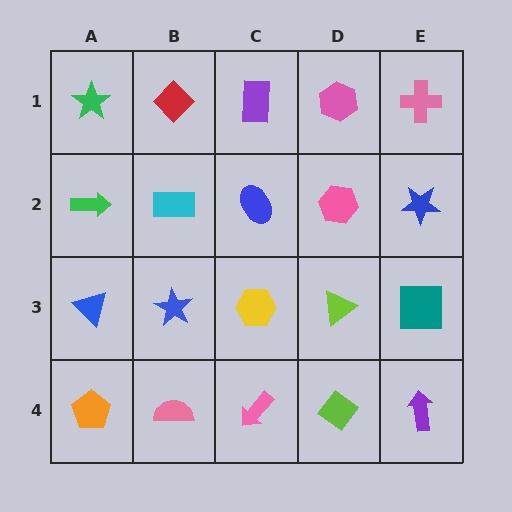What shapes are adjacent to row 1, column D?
A pink hexagon (row 2, column D), a purple rectangle (row 1, column C), a pink cross (row 1, column E).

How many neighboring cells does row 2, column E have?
3.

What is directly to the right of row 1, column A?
A red diamond.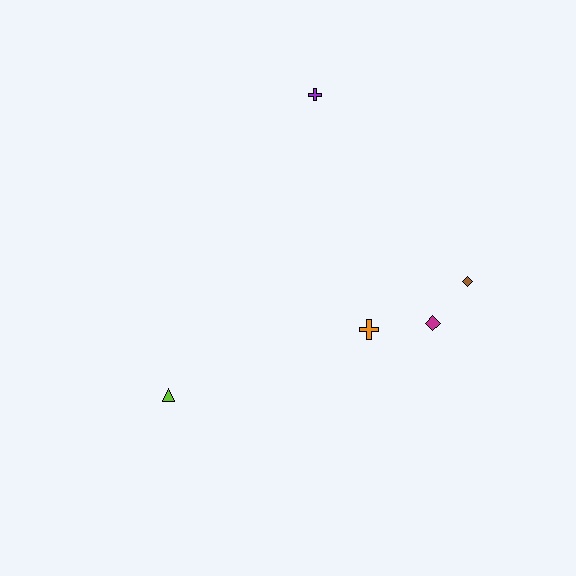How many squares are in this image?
There are no squares.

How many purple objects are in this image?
There is 1 purple object.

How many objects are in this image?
There are 5 objects.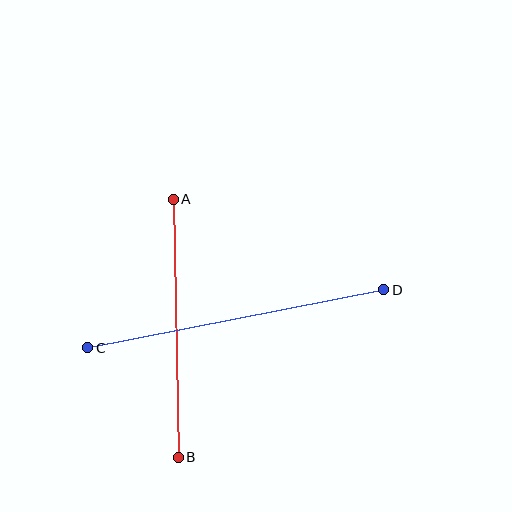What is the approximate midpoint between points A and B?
The midpoint is at approximately (176, 328) pixels.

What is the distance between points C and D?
The distance is approximately 302 pixels.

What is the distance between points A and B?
The distance is approximately 258 pixels.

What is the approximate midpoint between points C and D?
The midpoint is at approximately (236, 319) pixels.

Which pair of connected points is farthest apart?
Points C and D are farthest apart.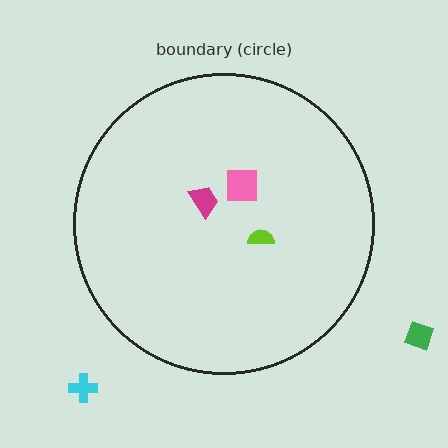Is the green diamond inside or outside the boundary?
Outside.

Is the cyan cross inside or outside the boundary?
Outside.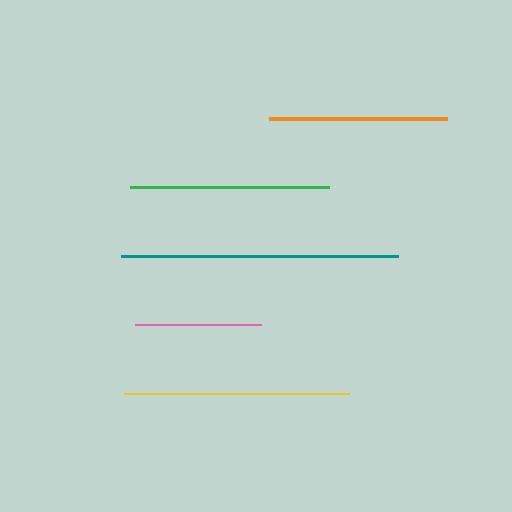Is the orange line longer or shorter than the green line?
The green line is longer than the orange line.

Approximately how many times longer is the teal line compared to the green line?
The teal line is approximately 1.4 times the length of the green line.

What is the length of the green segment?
The green segment is approximately 200 pixels long.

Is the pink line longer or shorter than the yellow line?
The yellow line is longer than the pink line.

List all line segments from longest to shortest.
From longest to shortest: teal, yellow, green, orange, pink.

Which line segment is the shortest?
The pink line is the shortest at approximately 126 pixels.